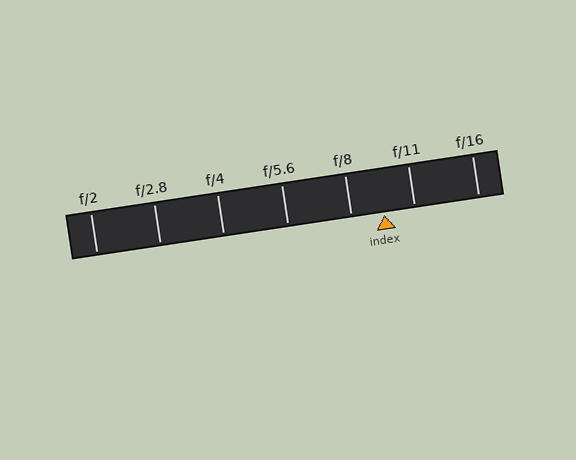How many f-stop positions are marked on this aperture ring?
There are 7 f-stop positions marked.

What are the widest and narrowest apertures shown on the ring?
The widest aperture shown is f/2 and the narrowest is f/16.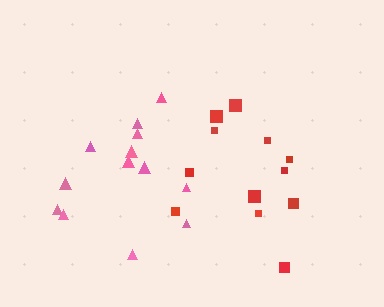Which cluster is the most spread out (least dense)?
Pink.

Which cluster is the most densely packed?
Red.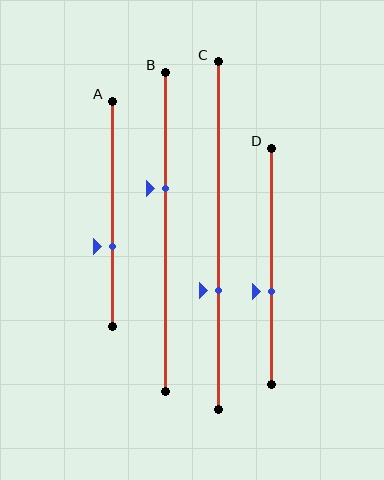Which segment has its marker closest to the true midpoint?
Segment D has its marker closest to the true midpoint.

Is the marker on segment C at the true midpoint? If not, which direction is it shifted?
No, the marker on segment C is shifted downward by about 16% of the segment length.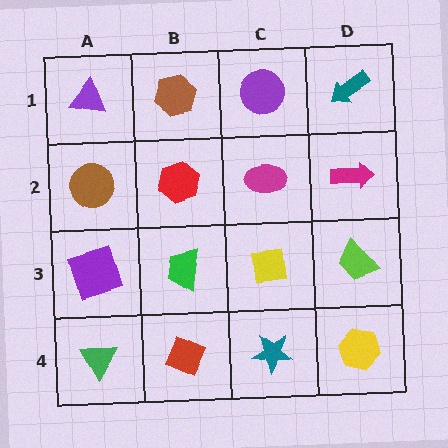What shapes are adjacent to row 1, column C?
A magenta ellipse (row 2, column C), a brown hexagon (row 1, column B), a teal arrow (row 1, column D).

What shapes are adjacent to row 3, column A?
A brown circle (row 2, column A), a green triangle (row 4, column A), a green trapezoid (row 3, column B).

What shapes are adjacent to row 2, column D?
A teal arrow (row 1, column D), a lime trapezoid (row 3, column D), a magenta ellipse (row 2, column C).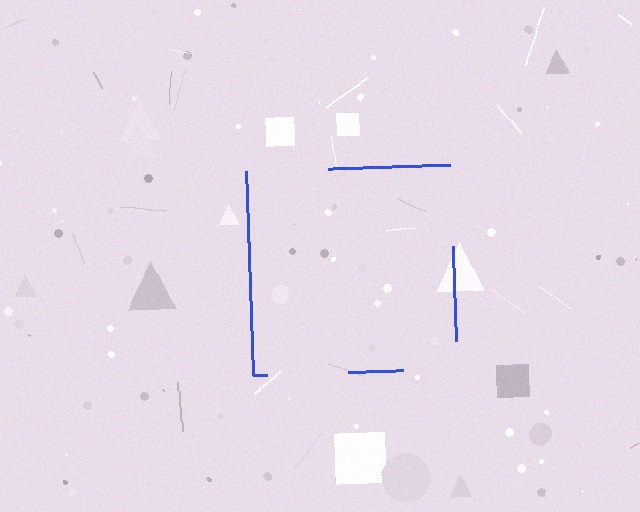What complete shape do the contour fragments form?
The contour fragments form a square.